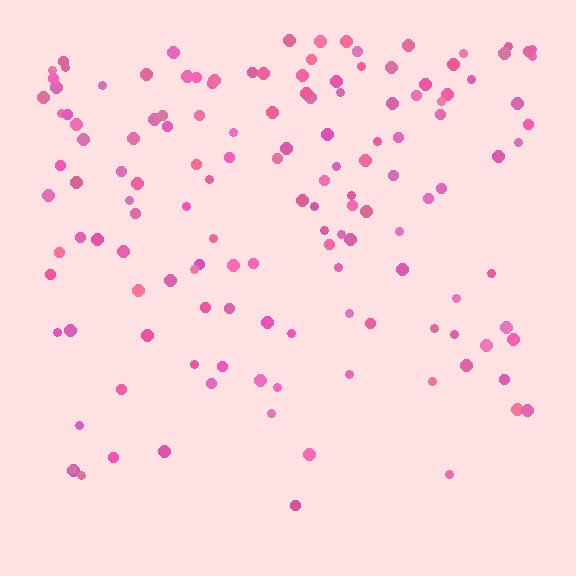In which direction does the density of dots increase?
From bottom to top, with the top side densest.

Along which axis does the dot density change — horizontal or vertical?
Vertical.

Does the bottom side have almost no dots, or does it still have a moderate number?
Still a moderate number, just noticeably fewer than the top.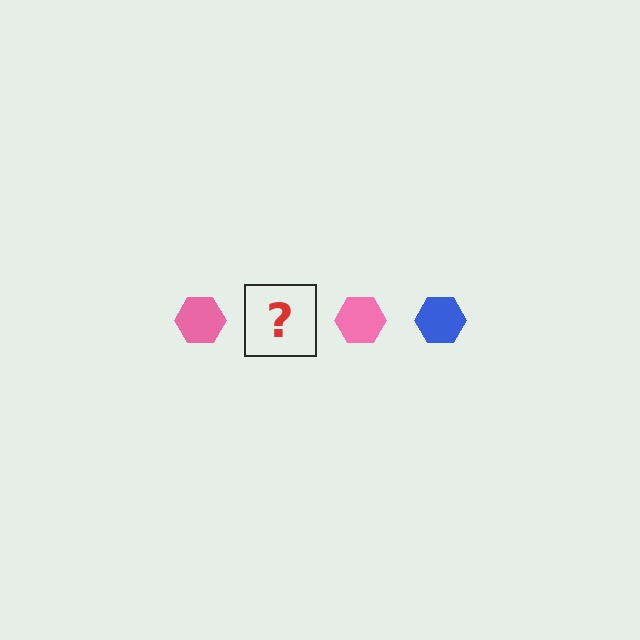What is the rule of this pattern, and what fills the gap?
The rule is that the pattern cycles through pink, blue hexagons. The gap should be filled with a blue hexagon.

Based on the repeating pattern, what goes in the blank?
The blank should be a blue hexagon.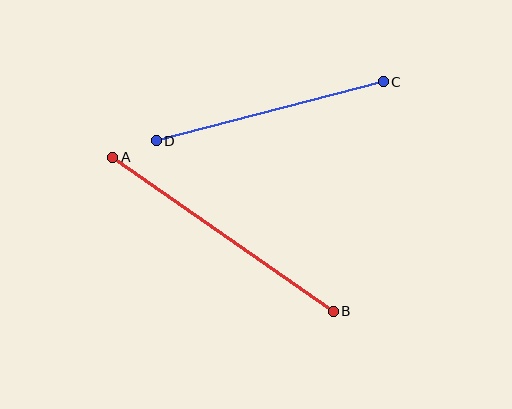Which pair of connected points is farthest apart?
Points A and B are farthest apart.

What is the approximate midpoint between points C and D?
The midpoint is at approximately (270, 111) pixels.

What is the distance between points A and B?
The distance is approximately 269 pixels.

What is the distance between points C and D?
The distance is approximately 234 pixels.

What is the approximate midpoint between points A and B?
The midpoint is at approximately (223, 234) pixels.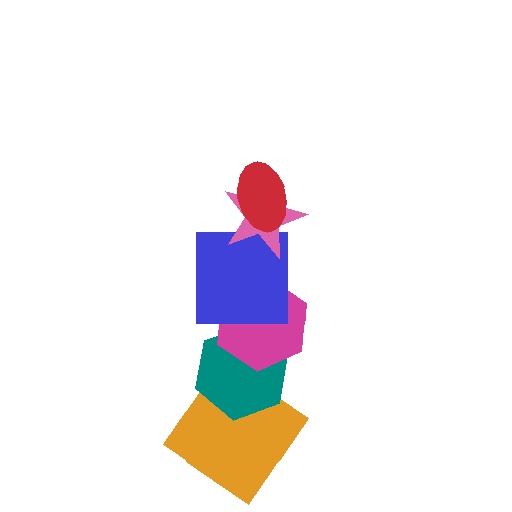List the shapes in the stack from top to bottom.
From top to bottom: the red ellipse, the pink star, the blue square, the magenta hexagon, the teal hexagon, the orange diamond.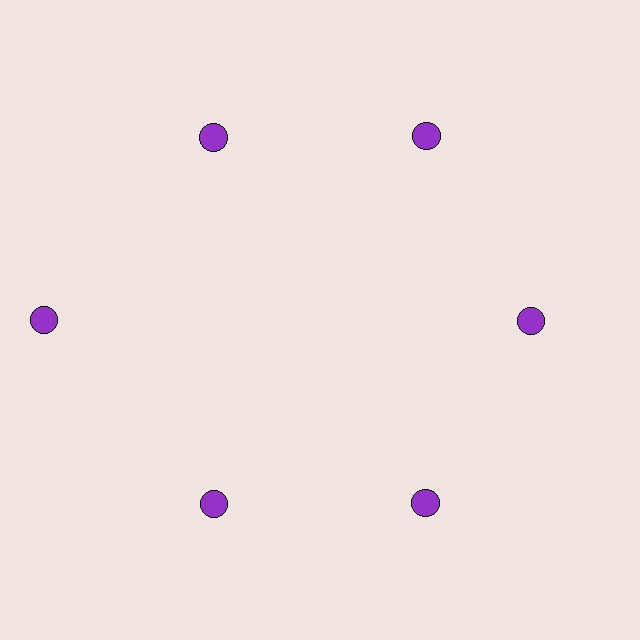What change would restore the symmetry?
The symmetry would be restored by moving it inward, back onto the ring so that all 6 circles sit at equal angles and equal distance from the center.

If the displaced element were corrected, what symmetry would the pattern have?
It would have 6-fold rotational symmetry — the pattern would map onto itself every 60 degrees.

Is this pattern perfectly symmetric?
No. The 6 purple circles are arranged in a ring, but one element near the 9 o'clock position is pushed outward from the center, breaking the 6-fold rotational symmetry.